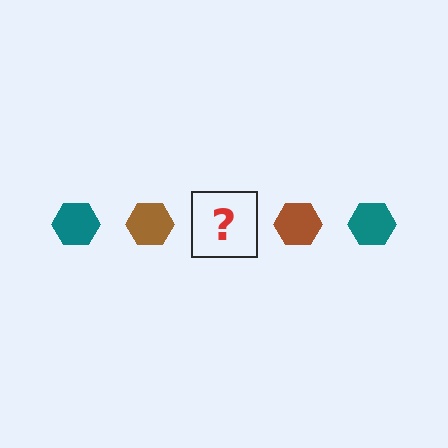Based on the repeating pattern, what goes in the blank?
The blank should be a teal hexagon.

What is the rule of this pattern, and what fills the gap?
The rule is that the pattern cycles through teal, brown hexagons. The gap should be filled with a teal hexagon.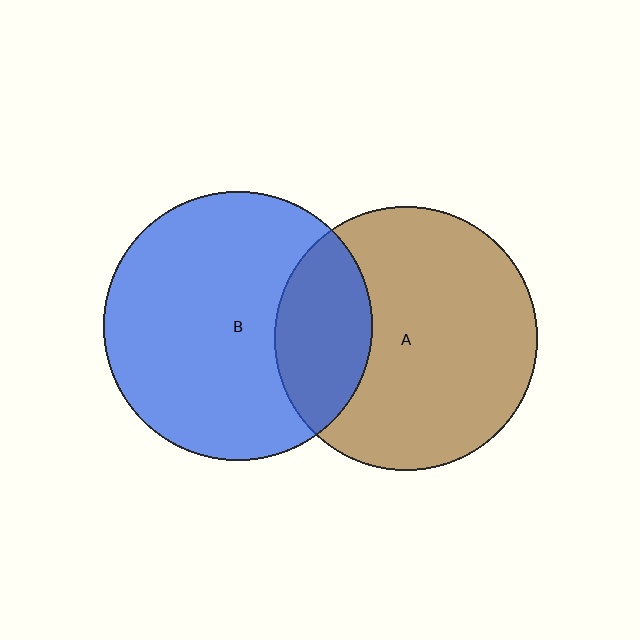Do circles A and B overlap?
Yes.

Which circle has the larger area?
Circle B (blue).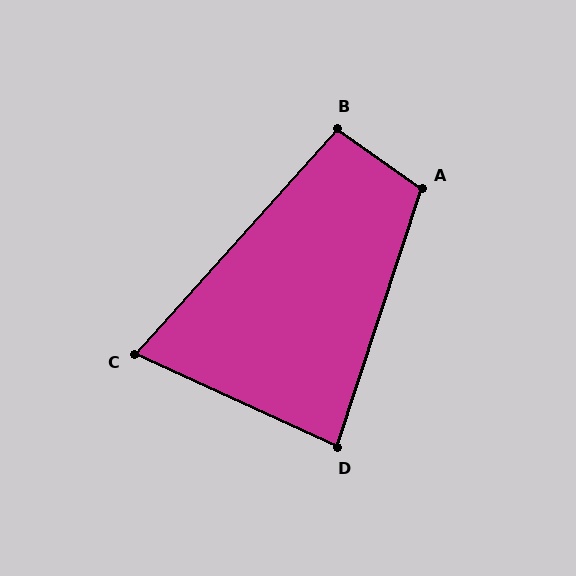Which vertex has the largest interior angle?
A, at approximately 107 degrees.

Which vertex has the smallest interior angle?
C, at approximately 73 degrees.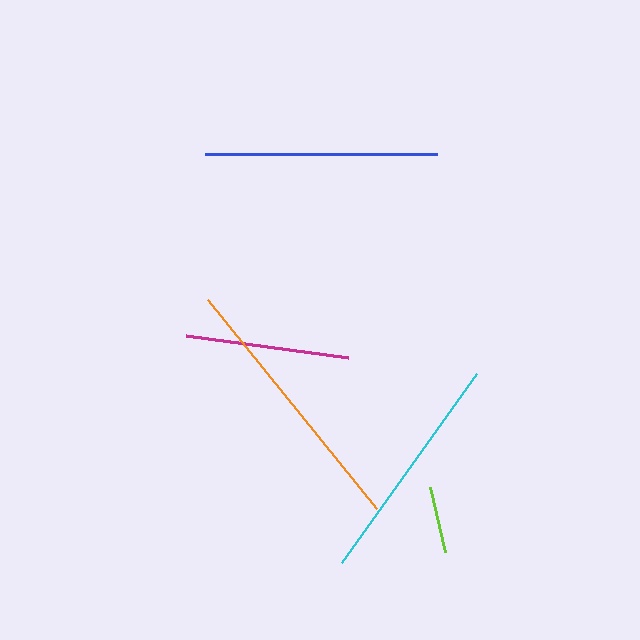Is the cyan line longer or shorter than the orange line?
The orange line is longer than the cyan line.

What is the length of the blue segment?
The blue segment is approximately 232 pixels long.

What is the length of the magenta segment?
The magenta segment is approximately 163 pixels long.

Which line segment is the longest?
The orange line is the longest at approximately 268 pixels.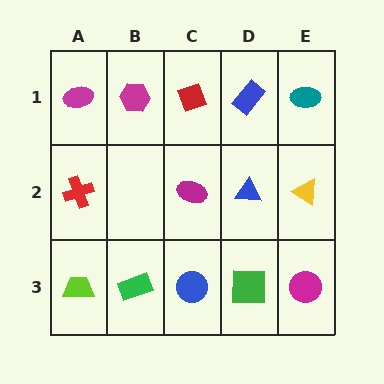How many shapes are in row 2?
4 shapes.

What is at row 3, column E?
A magenta circle.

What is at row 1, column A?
A magenta ellipse.